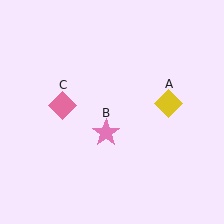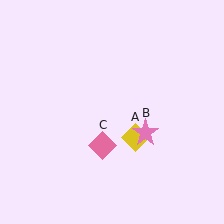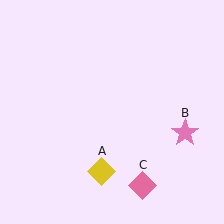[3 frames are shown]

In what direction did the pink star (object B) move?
The pink star (object B) moved right.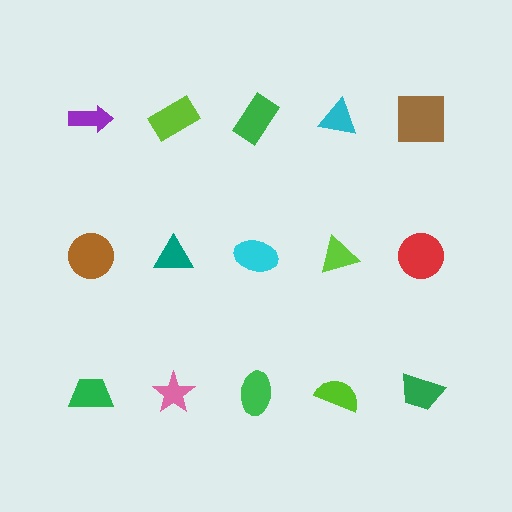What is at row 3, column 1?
A green trapezoid.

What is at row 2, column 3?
A cyan ellipse.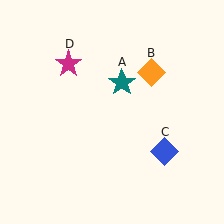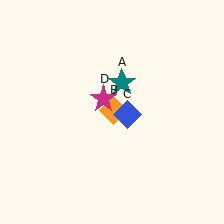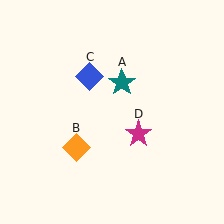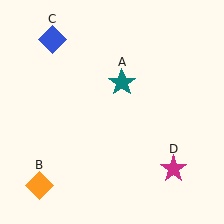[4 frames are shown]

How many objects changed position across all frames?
3 objects changed position: orange diamond (object B), blue diamond (object C), magenta star (object D).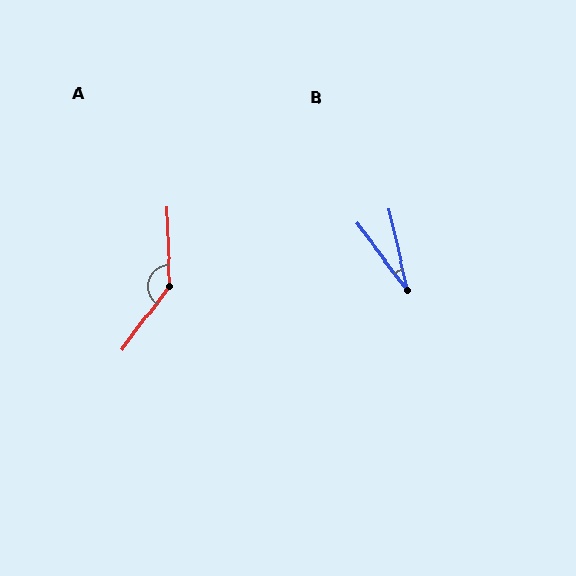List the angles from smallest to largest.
B (24°), A (142°).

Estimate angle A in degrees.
Approximately 142 degrees.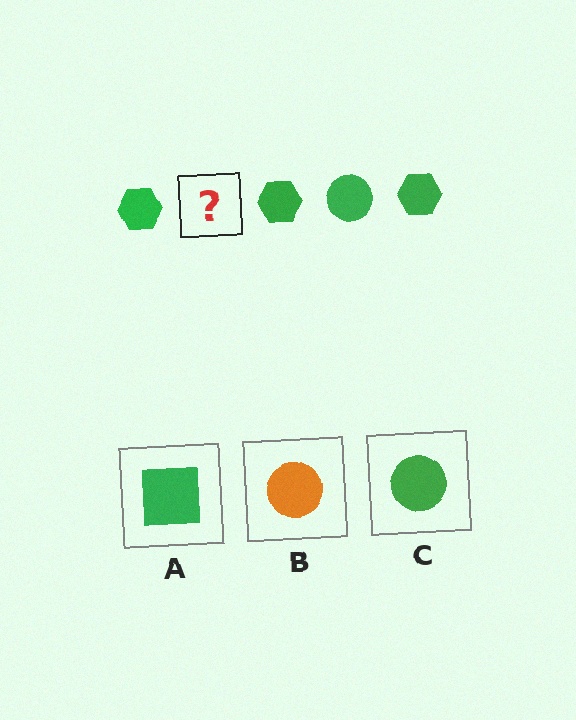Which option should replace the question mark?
Option C.